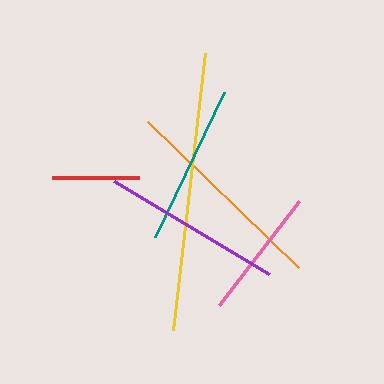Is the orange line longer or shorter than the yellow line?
The yellow line is longer than the orange line.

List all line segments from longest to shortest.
From longest to shortest: yellow, orange, purple, teal, pink, red.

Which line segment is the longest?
The yellow line is the longest at approximately 278 pixels.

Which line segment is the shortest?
The red line is the shortest at approximately 88 pixels.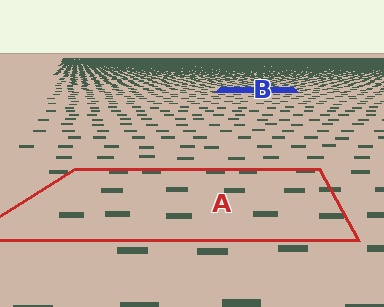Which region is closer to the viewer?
Region A is closer. The texture elements there are larger and more spread out.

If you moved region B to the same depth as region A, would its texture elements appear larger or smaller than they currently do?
They would appear larger. At a closer depth, the same texture elements are projected at a bigger on-screen size.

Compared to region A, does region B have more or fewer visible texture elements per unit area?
Region B has more texture elements per unit area — they are packed more densely because it is farther away.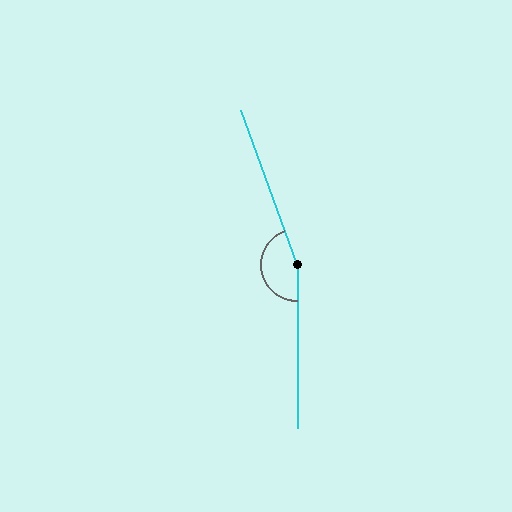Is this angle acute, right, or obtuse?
It is obtuse.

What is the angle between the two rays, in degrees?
Approximately 160 degrees.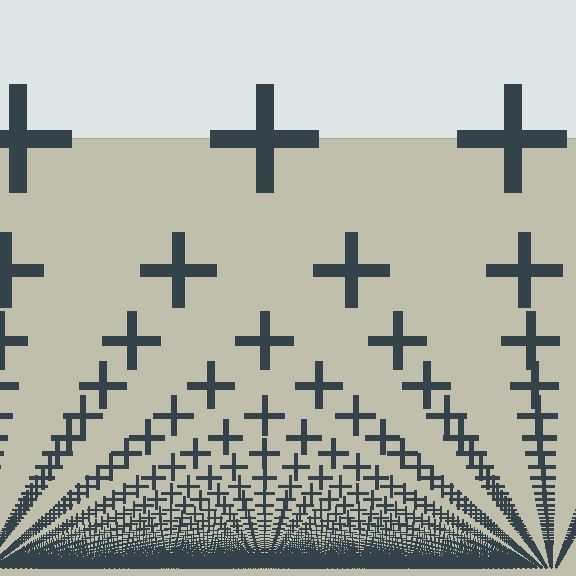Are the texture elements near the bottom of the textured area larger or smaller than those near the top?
Smaller. The gradient is inverted — elements near the bottom are smaller and denser.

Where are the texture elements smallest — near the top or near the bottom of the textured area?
Near the bottom.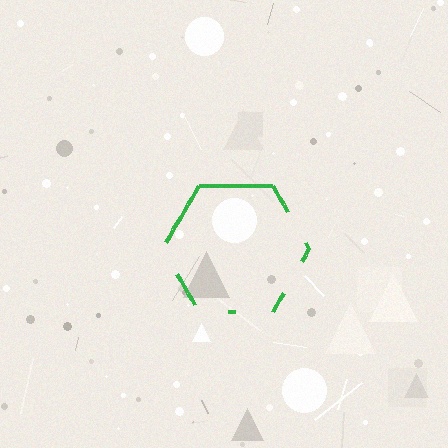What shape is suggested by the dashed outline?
The dashed outline suggests a hexagon.